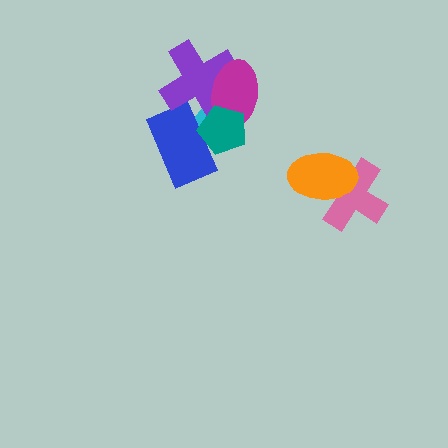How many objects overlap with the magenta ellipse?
3 objects overlap with the magenta ellipse.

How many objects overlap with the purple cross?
4 objects overlap with the purple cross.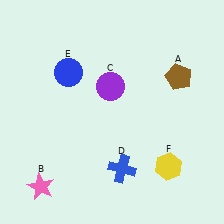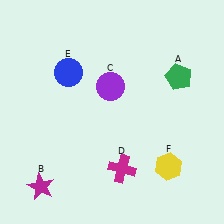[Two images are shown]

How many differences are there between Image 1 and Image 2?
There are 3 differences between the two images.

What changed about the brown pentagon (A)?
In Image 1, A is brown. In Image 2, it changed to green.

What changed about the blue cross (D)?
In Image 1, D is blue. In Image 2, it changed to magenta.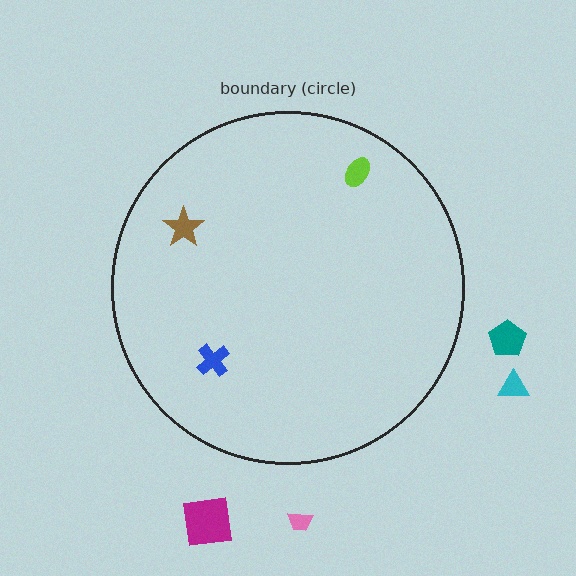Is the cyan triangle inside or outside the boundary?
Outside.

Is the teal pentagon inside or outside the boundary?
Outside.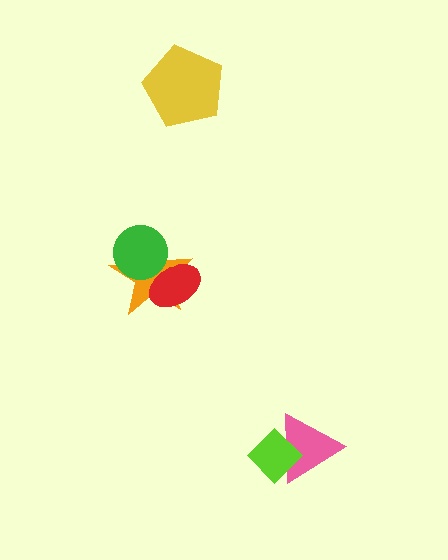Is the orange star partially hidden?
Yes, it is partially covered by another shape.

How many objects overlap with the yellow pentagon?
0 objects overlap with the yellow pentagon.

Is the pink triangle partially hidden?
Yes, it is partially covered by another shape.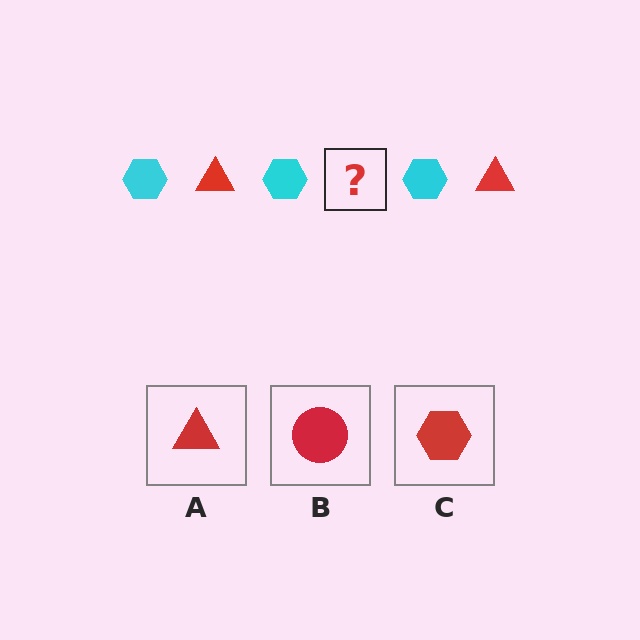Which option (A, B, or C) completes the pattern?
A.